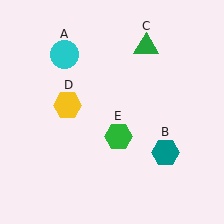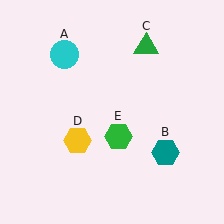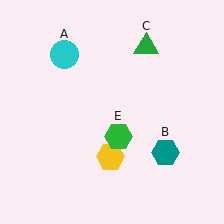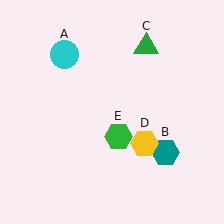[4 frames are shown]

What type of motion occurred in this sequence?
The yellow hexagon (object D) rotated counterclockwise around the center of the scene.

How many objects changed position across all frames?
1 object changed position: yellow hexagon (object D).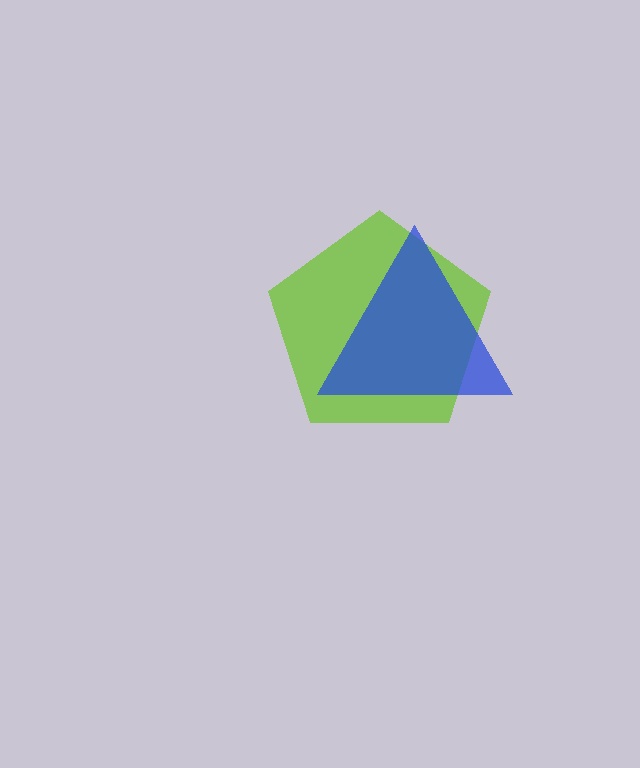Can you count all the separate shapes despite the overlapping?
Yes, there are 2 separate shapes.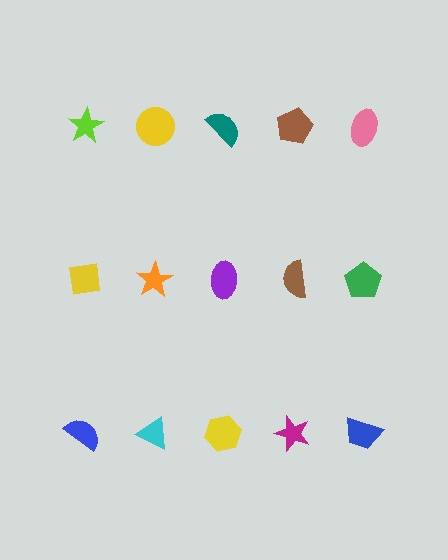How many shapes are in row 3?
5 shapes.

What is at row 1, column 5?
A pink ellipse.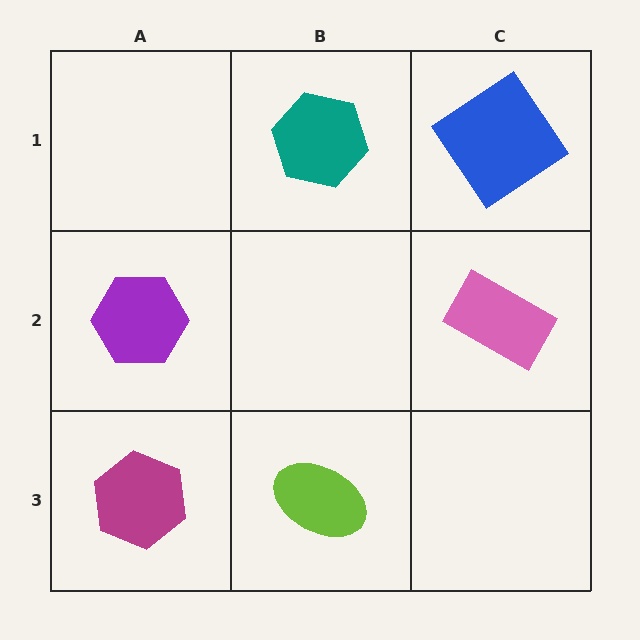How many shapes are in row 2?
2 shapes.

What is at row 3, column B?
A lime ellipse.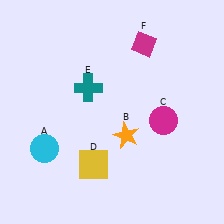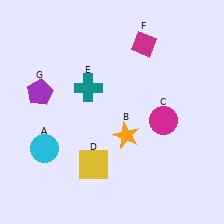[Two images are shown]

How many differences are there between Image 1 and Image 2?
There is 1 difference between the two images.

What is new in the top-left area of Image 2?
A purple pentagon (G) was added in the top-left area of Image 2.